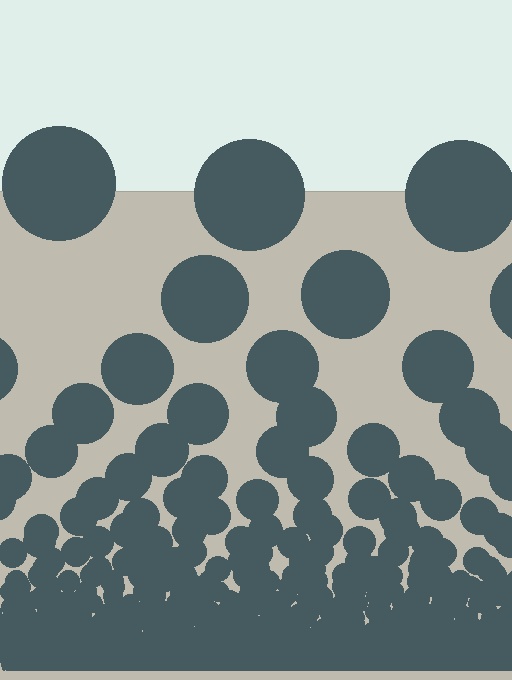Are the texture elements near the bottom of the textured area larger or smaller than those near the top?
Smaller. The gradient is inverted — elements near the bottom are smaller and denser.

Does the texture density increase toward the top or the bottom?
Density increases toward the bottom.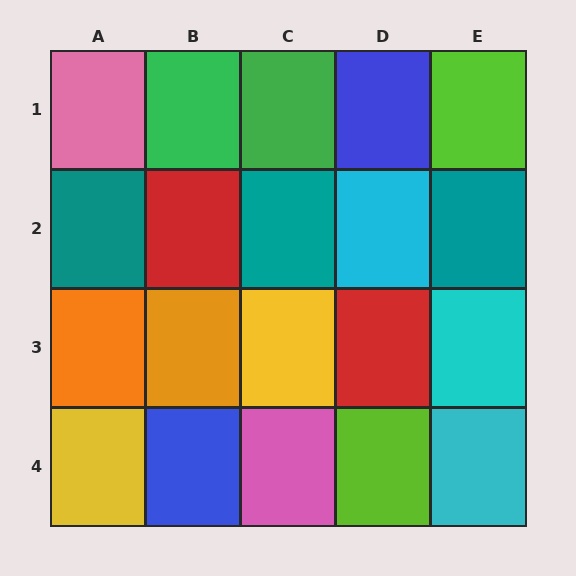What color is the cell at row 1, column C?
Green.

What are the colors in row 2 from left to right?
Teal, red, teal, cyan, teal.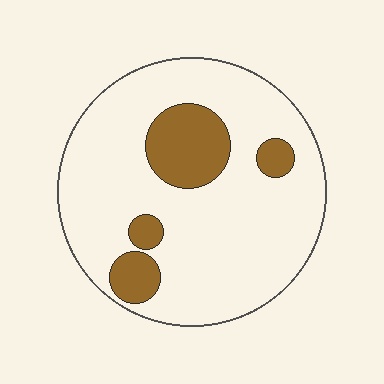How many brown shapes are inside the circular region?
4.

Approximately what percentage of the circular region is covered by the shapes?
Approximately 20%.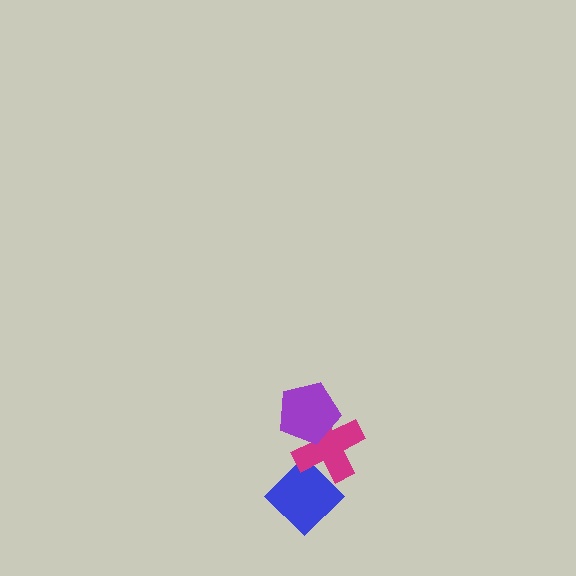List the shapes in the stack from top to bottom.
From top to bottom: the purple pentagon, the magenta cross, the blue diamond.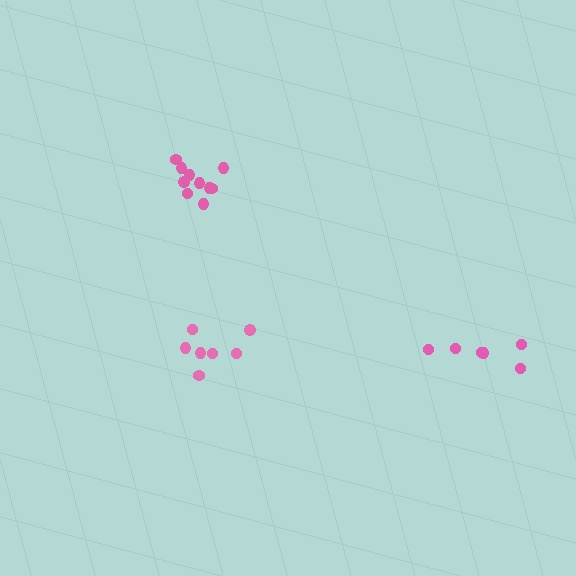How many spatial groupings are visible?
There are 3 spatial groupings.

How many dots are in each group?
Group 1: 6 dots, Group 2: 7 dots, Group 3: 10 dots (23 total).